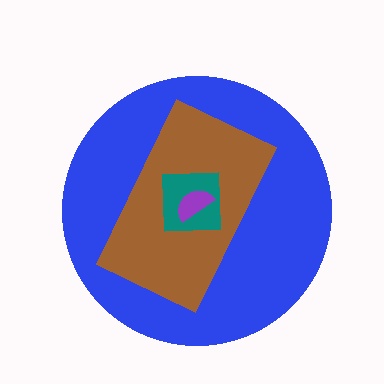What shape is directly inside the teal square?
The purple semicircle.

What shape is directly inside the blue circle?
The brown rectangle.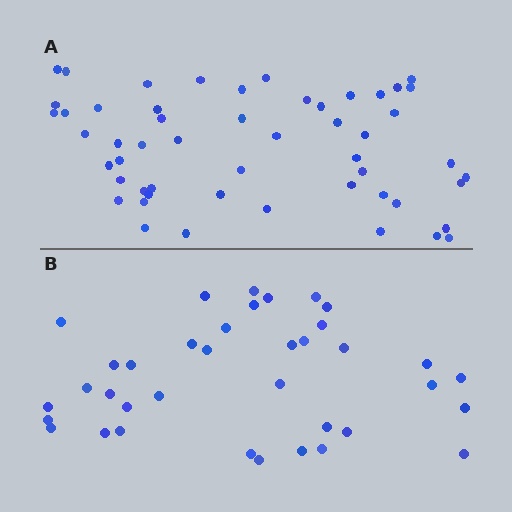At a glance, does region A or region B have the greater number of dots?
Region A (the top region) has more dots.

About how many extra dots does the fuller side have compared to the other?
Region A has approximately 15 more dots than region B.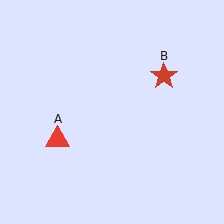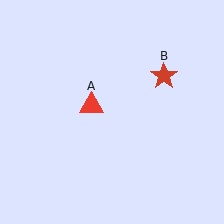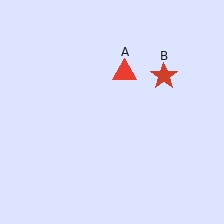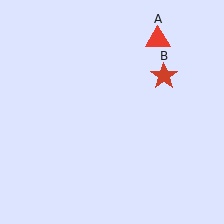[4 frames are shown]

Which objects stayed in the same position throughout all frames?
Red star (object B) remained stationary.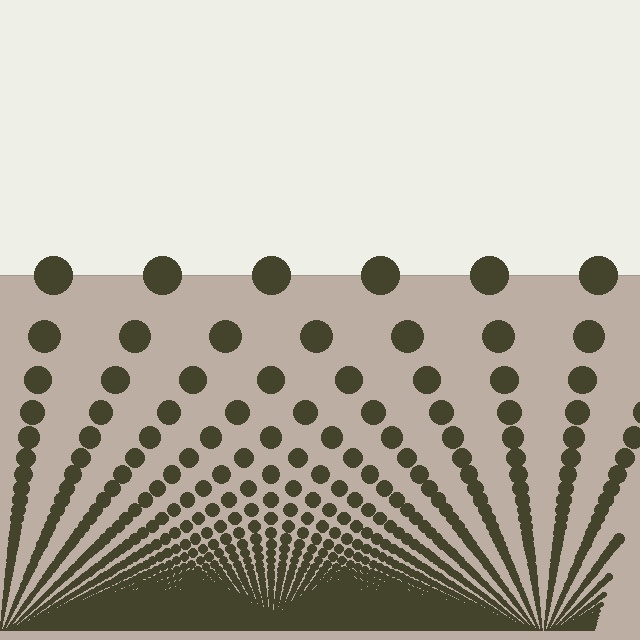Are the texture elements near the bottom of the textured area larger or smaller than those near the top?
Smaller. The gradient is inverted — elements near the bottom are smaller and denser.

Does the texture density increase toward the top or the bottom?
Density increases toward the bottom.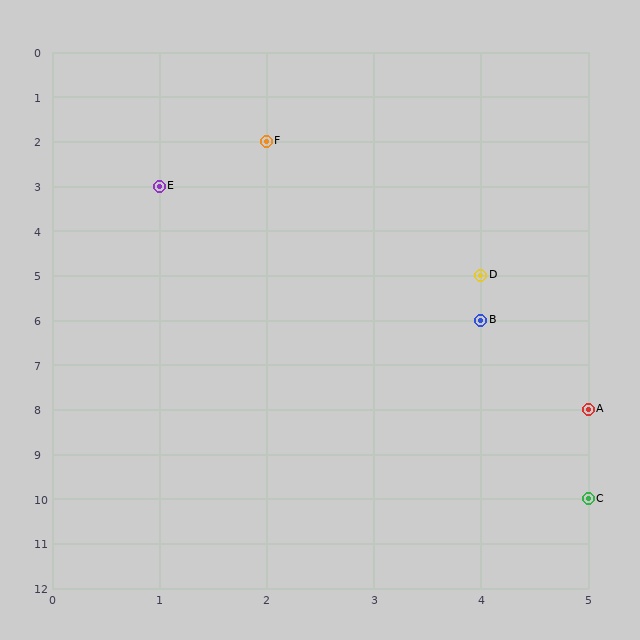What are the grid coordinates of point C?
Point C is at grid coordinates (5, 10).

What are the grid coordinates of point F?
Point F is at grid coordinates (2, 2).